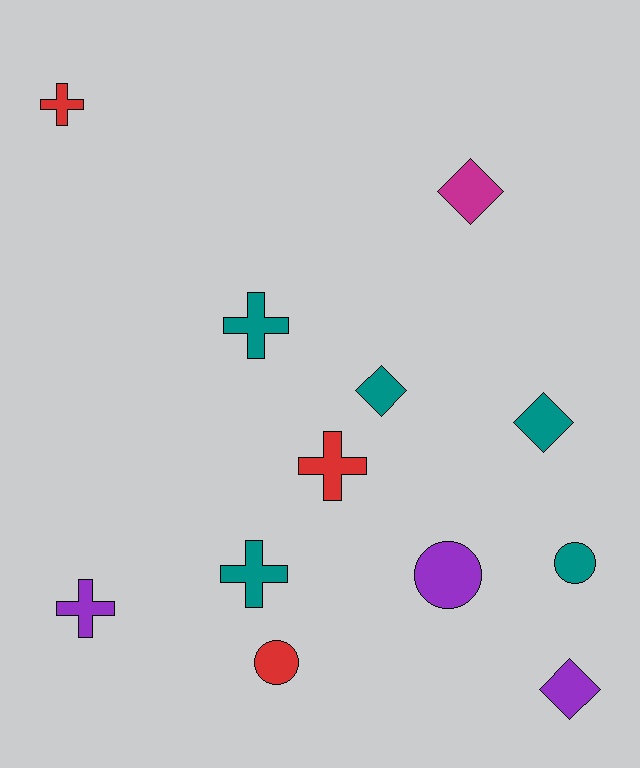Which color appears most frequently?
Teal, with 5 objects.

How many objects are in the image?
There are 12 objects.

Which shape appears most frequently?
Cross, with 5 objects.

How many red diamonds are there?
There are no red diamonds.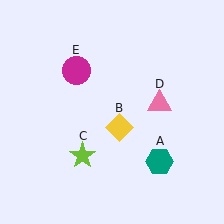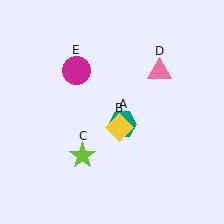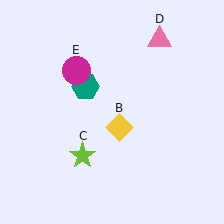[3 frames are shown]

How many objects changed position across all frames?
2 objects changed position: teal hexagon (object A), pink triangle (object D).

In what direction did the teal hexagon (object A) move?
The teal hexagon (object A) moved up and to the left.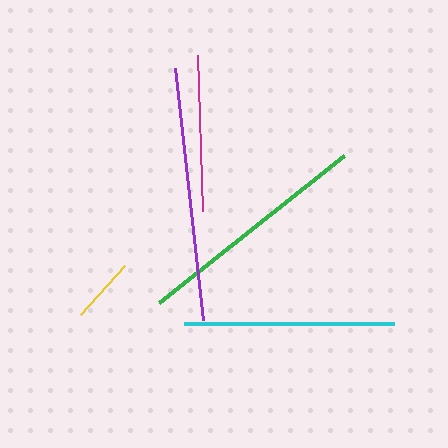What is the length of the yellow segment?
The yellow segment is approximately 66 pixels long.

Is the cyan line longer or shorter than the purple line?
The purple line is longer than the cyan line.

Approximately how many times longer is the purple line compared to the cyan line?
The purple line is approximately 1.2 times the length of the cyan line.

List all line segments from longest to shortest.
From longest to shortest: purple, green, cyan, magenta, yellow.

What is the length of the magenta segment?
The magenta segment is approximately 155 pixels long.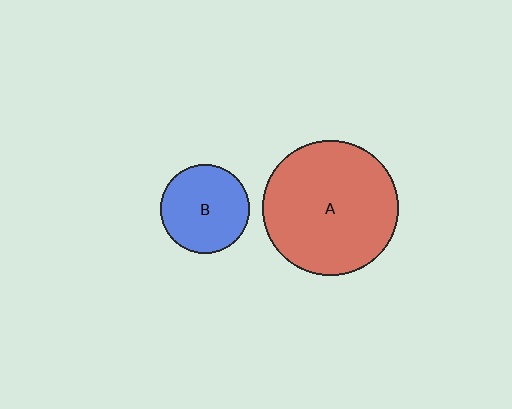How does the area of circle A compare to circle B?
Approximately 2.3 times.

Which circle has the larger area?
Circle A (red).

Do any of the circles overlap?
No, none of the circles overlap.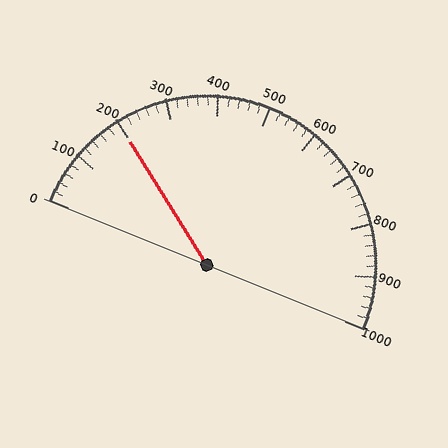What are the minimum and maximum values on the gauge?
The gauge ranges from 0 to 1000.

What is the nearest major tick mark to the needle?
The nearest major tick mark is 200.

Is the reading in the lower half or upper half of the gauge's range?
The reading is in the lower half of the range (0 to 1000).